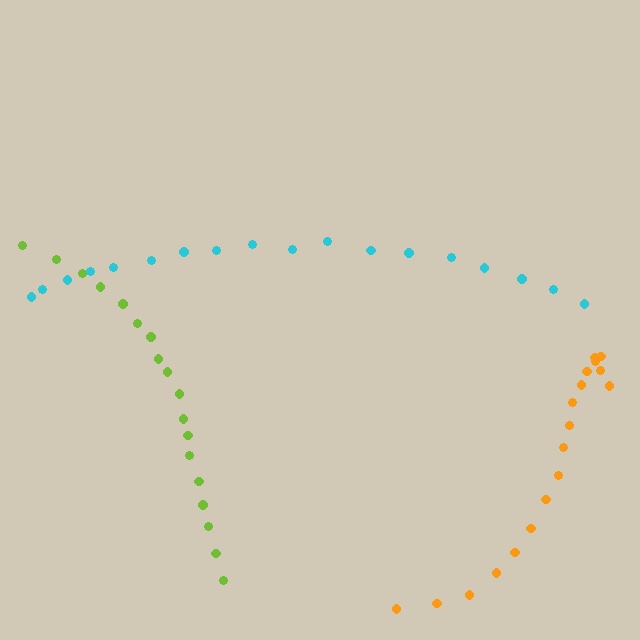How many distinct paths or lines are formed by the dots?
There are 3 distinct paths.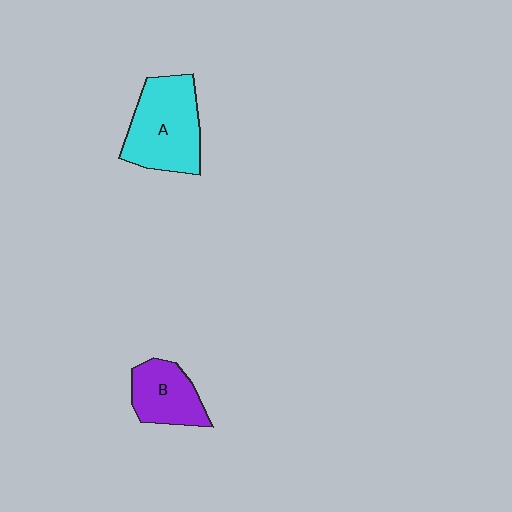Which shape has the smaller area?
Shape B (purple).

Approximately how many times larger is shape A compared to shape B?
Approximately 1.6 times.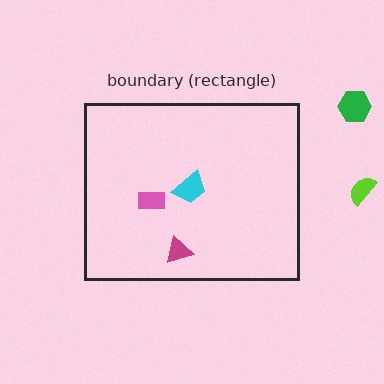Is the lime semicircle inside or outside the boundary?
Outside.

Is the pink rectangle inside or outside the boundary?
Inside.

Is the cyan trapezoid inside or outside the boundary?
Inside.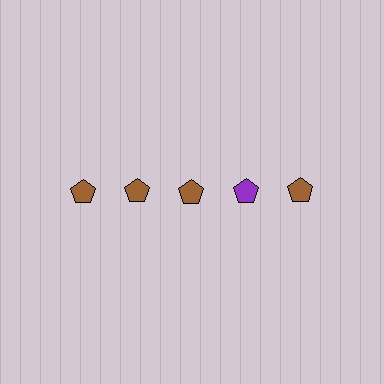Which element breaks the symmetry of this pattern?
The purple pentagon in the top row, second from right column breaks the symmetry. All other shapes are brown pentagons.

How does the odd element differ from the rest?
It has a different color: purple instead of brown.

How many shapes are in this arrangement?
There are 5 shapes arranged in a grid pattern.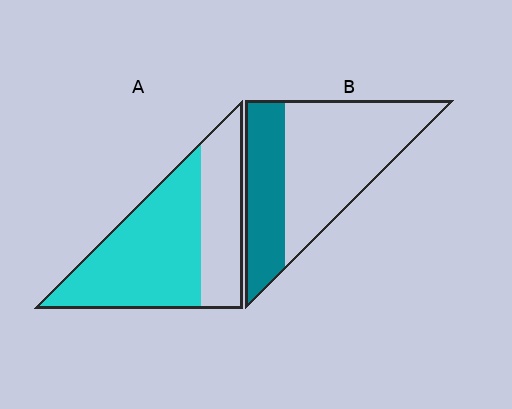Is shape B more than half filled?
No.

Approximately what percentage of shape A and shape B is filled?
A is approximately 65% and B is approximately 35%.